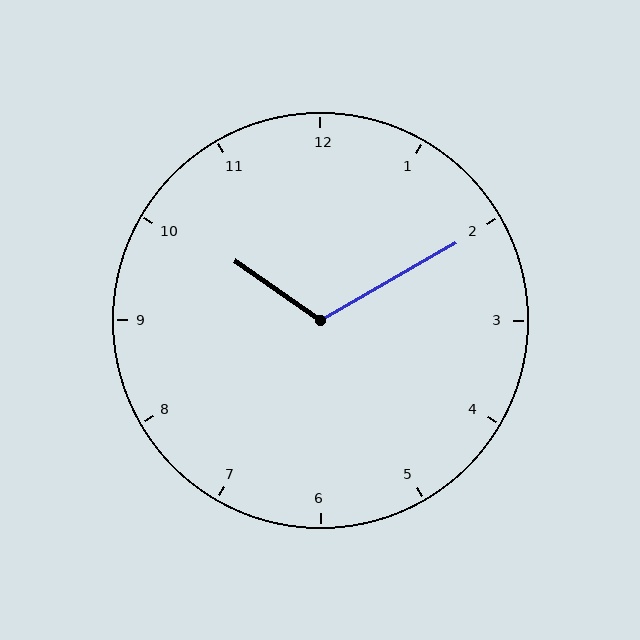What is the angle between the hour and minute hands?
Approximately 115 degrees.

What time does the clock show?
10:10.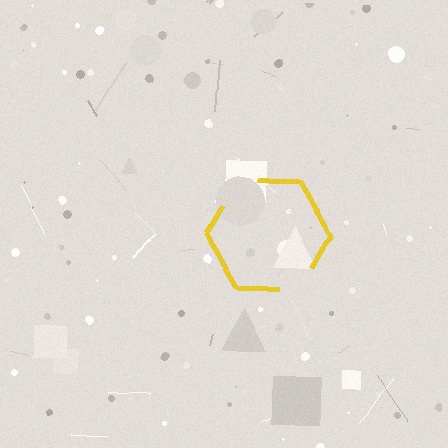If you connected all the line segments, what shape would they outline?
They would outline a hexagon.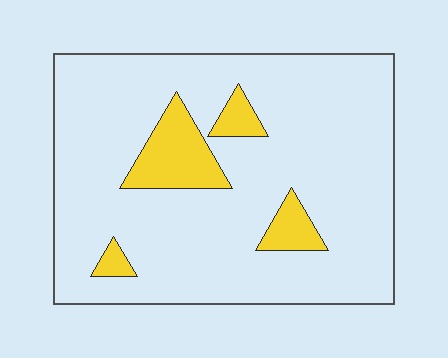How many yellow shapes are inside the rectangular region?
4.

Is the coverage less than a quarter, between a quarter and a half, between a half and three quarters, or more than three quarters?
Less than a quarter.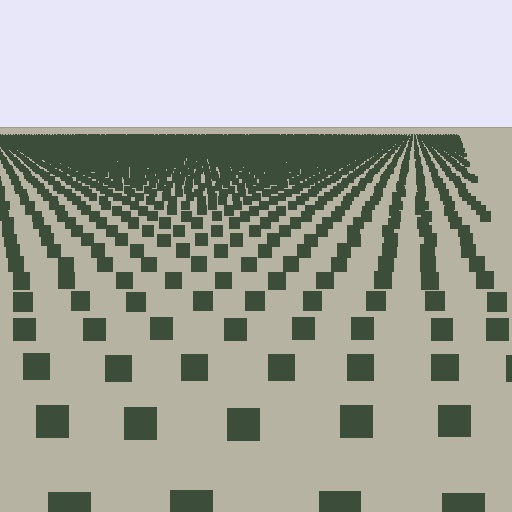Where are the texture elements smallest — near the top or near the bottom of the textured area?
Near the top.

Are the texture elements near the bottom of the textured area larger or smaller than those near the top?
Larger. Near the bottom, elements are closer to the viewer and appear at a bigger on-screen size.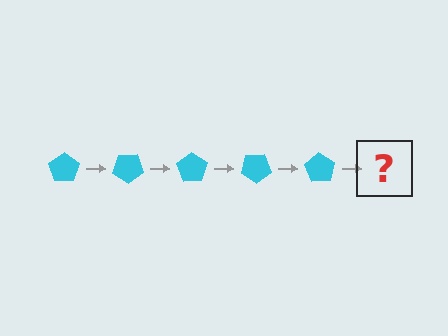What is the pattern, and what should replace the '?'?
The pattern is that the pentagon rotates 35 degrees each step. The '?' should be a cyan pentagon rotated 175 degrees.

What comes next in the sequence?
The next element should be a cyan pentagon rotated 175 degrees.